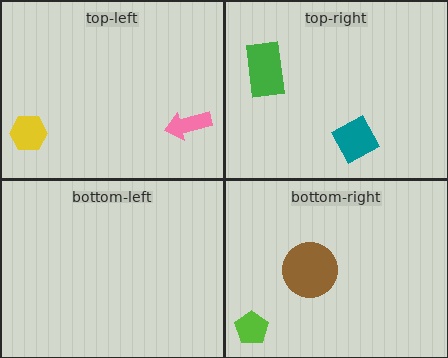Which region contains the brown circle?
The bottom-right region.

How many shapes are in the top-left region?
2.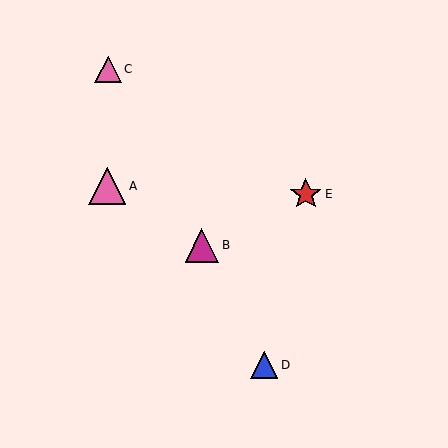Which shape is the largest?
The pink triangle (labeled A) is the largest.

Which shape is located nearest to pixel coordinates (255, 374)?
The blue triangle (labeled D) at (264, 365) is nearest to that location.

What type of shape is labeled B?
Shape B is a magenta triangle.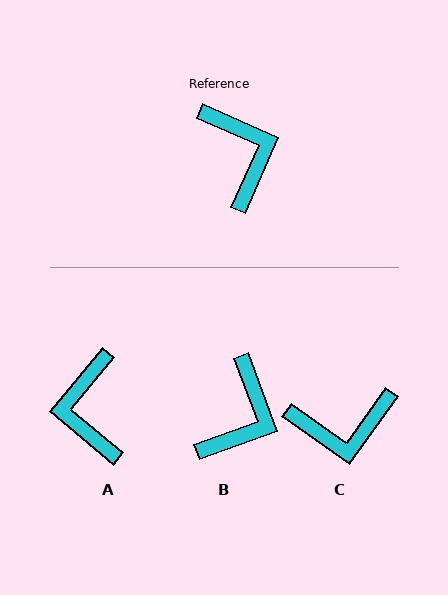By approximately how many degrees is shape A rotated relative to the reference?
Approximately 164 degrees counter-clockwise.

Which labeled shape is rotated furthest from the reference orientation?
A, about 164 degrees away.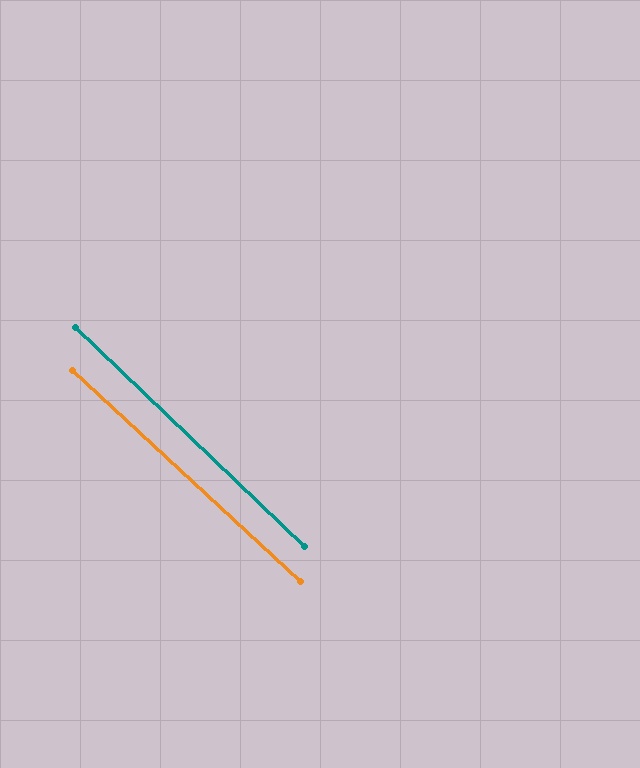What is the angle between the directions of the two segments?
Approximately 1 degree.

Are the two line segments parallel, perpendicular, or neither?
Parallel — their directions differ by only 0.9°.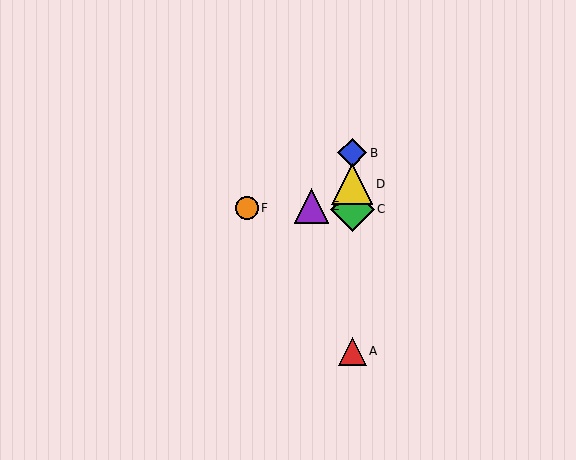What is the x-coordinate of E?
Object E is at x≈311.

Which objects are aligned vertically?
Objects A, B, C, D are aligned vertically.